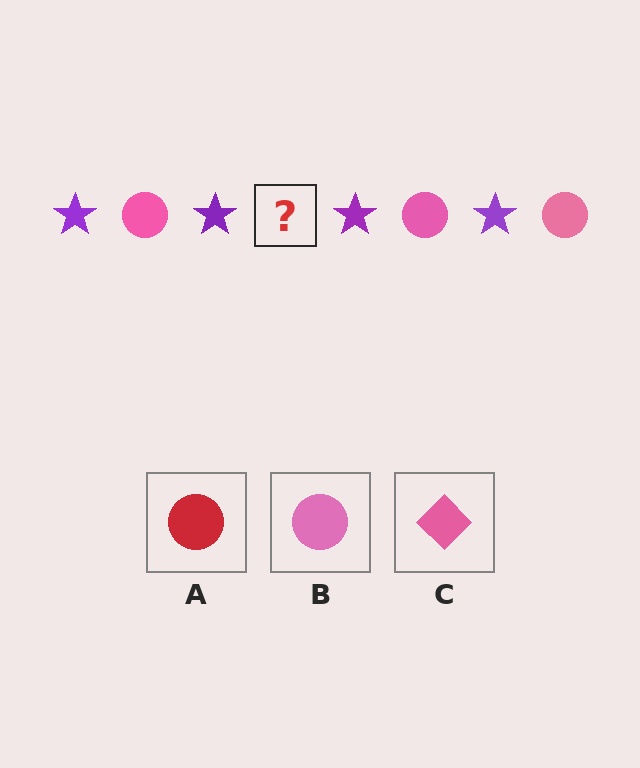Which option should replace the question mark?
Option B.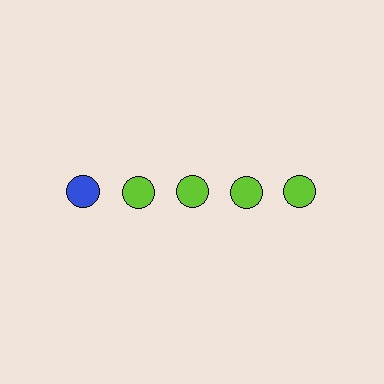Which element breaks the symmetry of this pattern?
The blue circle in the top row, leftmost column breaks the symmetry. All other shapes are lime circles.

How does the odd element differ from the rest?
It has a different color: blue instead of lime.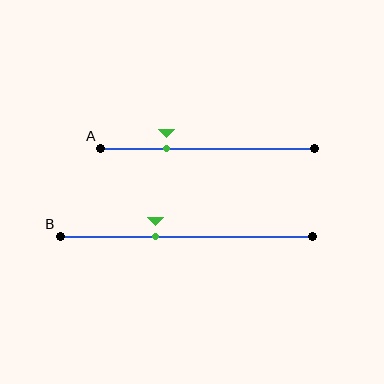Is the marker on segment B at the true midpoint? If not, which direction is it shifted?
No, the marker on segment B is shifted to the left by about 12% of the segment length.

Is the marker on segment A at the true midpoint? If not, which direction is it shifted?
No, the marker on segment A is shifted to the left by about 19% of the segment length.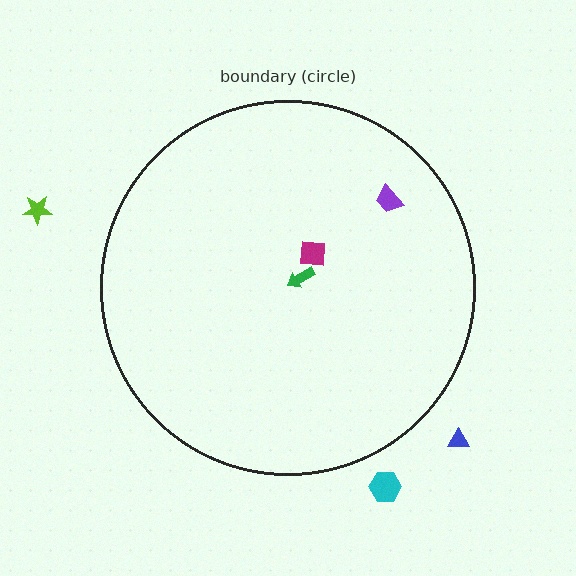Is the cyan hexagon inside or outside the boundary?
Outside.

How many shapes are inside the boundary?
3 inside, 3 outside.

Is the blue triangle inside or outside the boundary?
Outside.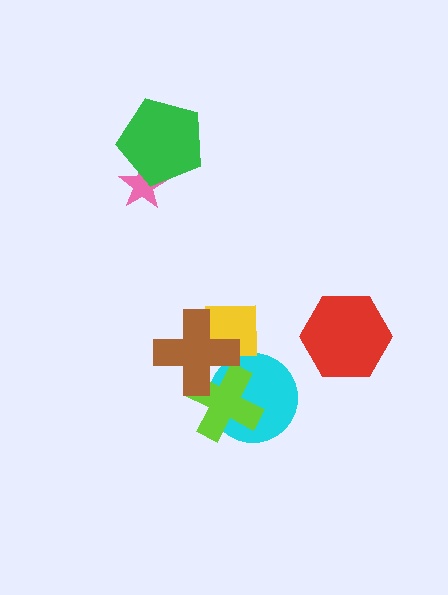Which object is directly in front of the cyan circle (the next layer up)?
The lime cross is directly in front of the cyan circle.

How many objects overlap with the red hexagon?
0 objects overlap with the red hexagon.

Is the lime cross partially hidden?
Yes, it is partially covered by another shape.